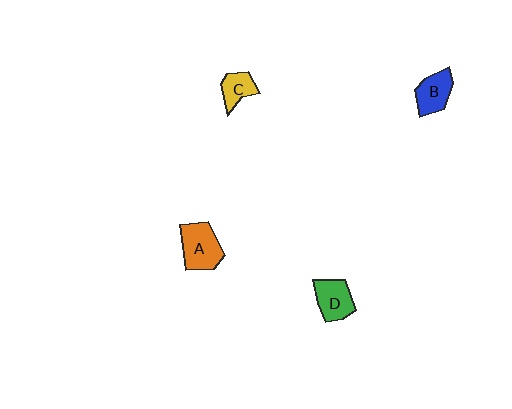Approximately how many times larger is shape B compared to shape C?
Approximately 1.3 times.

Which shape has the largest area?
Shape A (orange).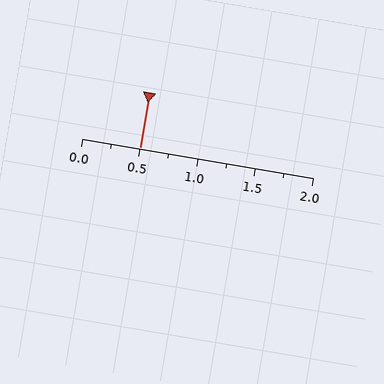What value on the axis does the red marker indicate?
The marker indicates approximately 0.5.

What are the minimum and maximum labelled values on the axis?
The axis runs from 0.0 to 2.0.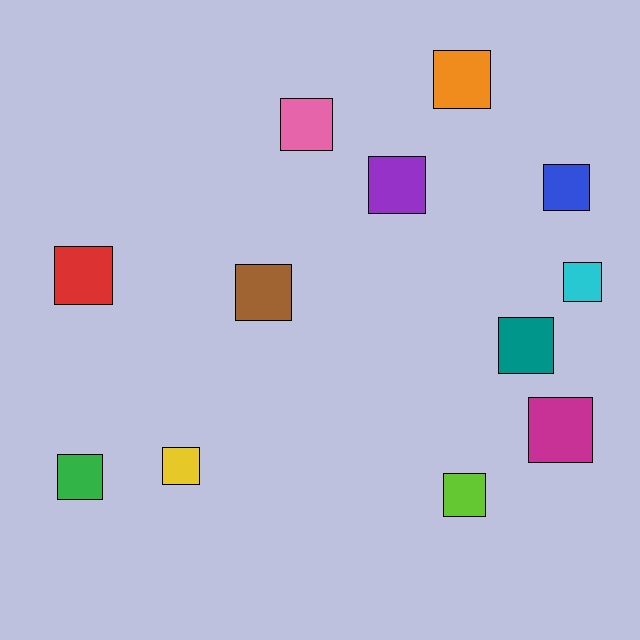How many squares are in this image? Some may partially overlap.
There are 12 squares.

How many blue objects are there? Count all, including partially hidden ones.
There is 1 blue object.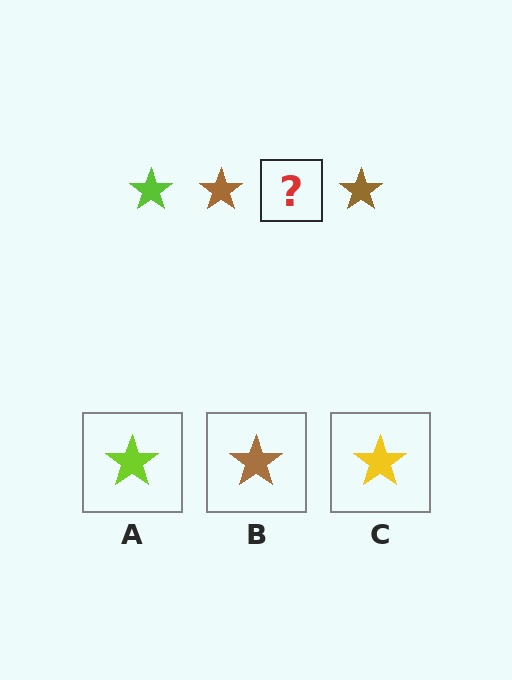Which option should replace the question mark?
Option A.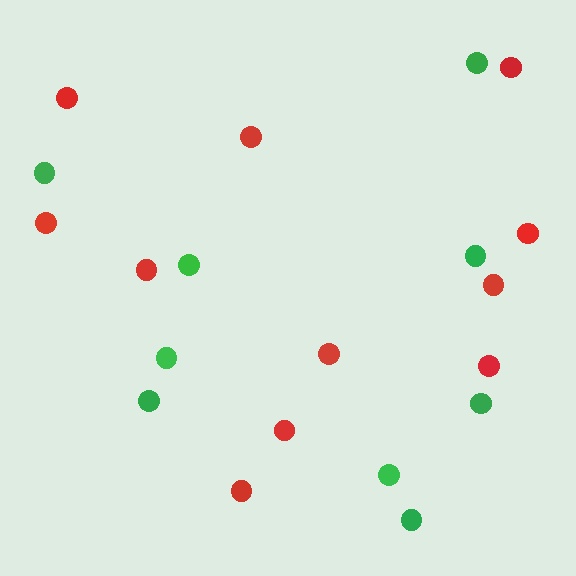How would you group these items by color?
There are 2 groups: one group of red circles (11) and one group of green circles (9).